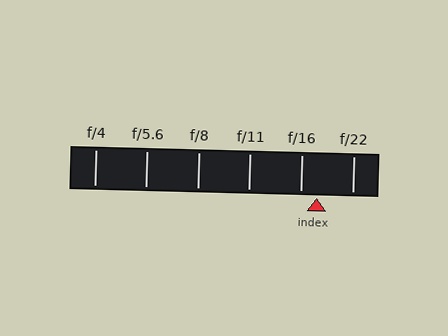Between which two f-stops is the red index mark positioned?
The index mark is between f/16 and f/22.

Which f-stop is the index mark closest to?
The index mark is closest to f/16.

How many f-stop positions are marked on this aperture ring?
There are 6 f-stop positions marked.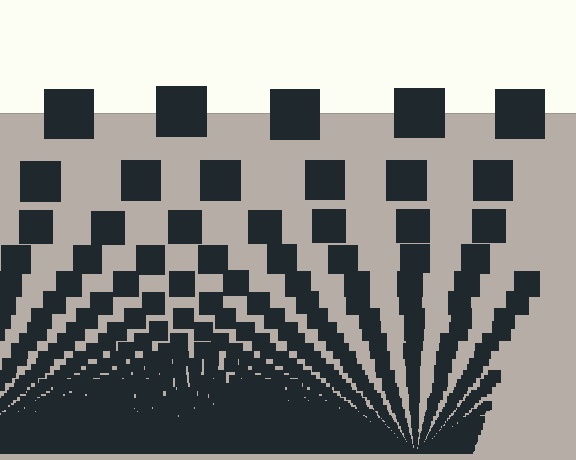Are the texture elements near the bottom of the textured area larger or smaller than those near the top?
Smaller. The gradient is inverted — elements near the bottom are smaller and denser.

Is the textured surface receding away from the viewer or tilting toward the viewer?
The surface appears to tilt toward the viewer. Texture elements get larger and sparser toward the top.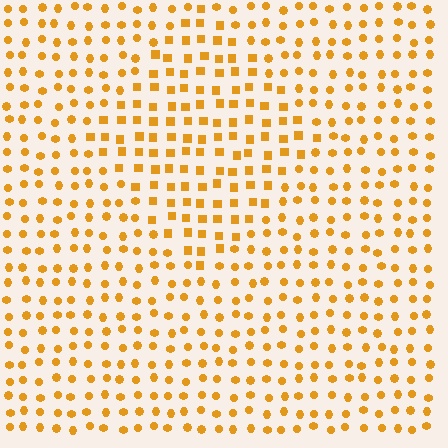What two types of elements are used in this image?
The image uses squares inside the diamond region and circles outside it.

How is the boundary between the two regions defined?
The boundary is defined by a change in element shape: squares inside vs. circles outside. All elements share the same color and spacing.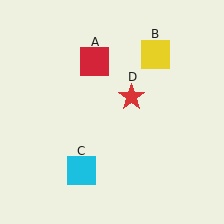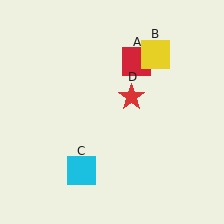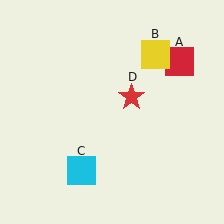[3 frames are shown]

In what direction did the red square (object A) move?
The red square (object A) moved right.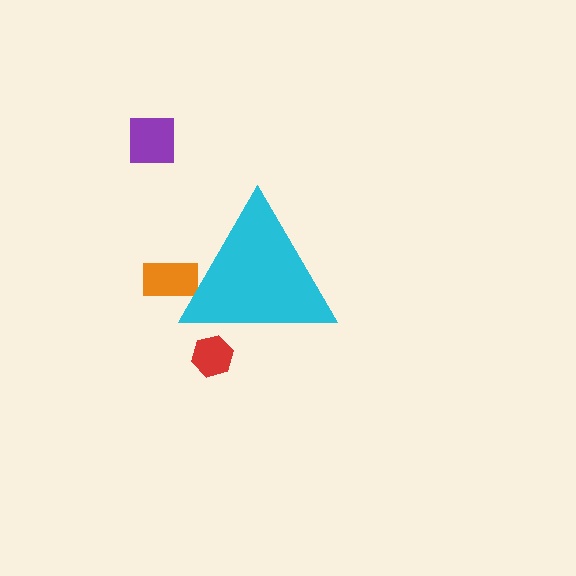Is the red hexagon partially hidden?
Yes, the red hexagon is partially hidden behind the cyan triangle.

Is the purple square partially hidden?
No, the purple square is fully visible.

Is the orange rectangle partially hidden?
Yes, the orange rectangle is partially hidden behind the cyan triangle.